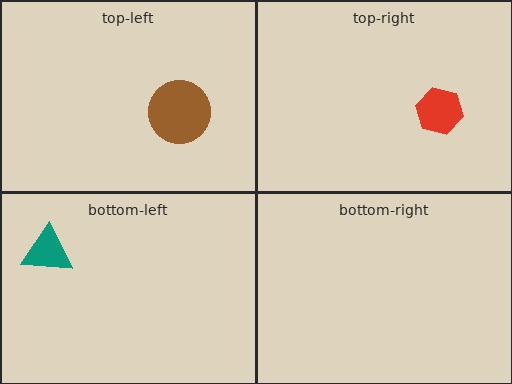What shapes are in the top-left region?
The brown circle.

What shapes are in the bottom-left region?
The teal triangle.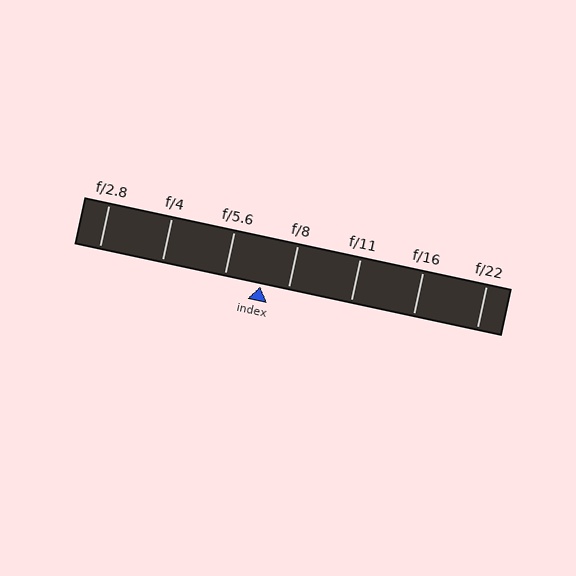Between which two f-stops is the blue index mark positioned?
The index mark is between f/5.6 and f/8.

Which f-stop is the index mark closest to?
The index mark is closest to f/8.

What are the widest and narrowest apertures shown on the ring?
The widest aperture shown is f/2.8 and the narrowest is f/22.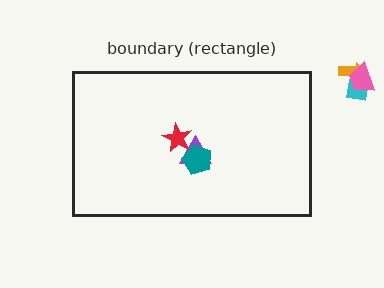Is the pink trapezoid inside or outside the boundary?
Outside.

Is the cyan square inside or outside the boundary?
Outside.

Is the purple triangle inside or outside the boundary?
Inside.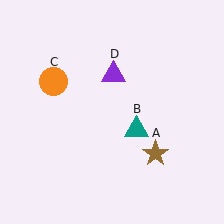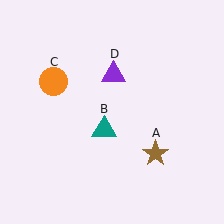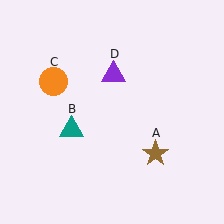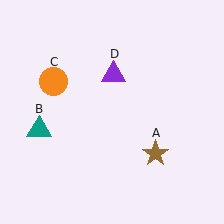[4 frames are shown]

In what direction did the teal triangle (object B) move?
The teal triangle (object B) moved left.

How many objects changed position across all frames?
1 object changed position: teal triangle (object B).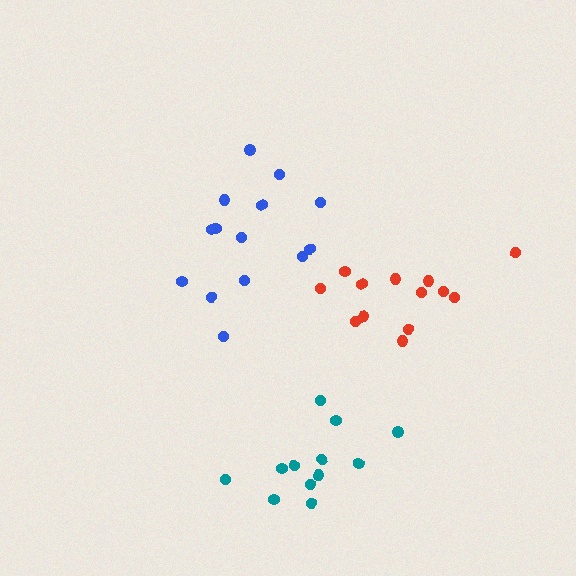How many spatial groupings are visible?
There are 3 spatial groupings.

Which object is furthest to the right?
The red cluster is rightmost.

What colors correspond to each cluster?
The clusters are colored: red, blue, teal.